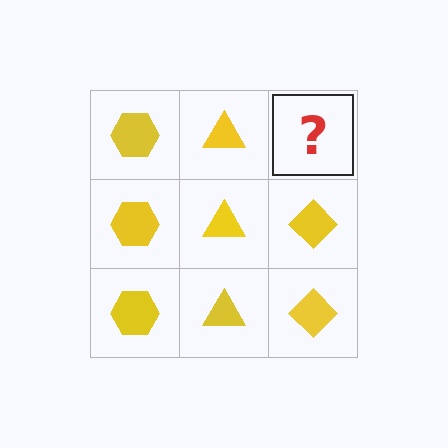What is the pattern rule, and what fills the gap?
The rule is that each column has a consistent shape. The gap should be filled with a yellow diamond.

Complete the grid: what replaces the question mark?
The question mark should be replaced with a yellow diamond.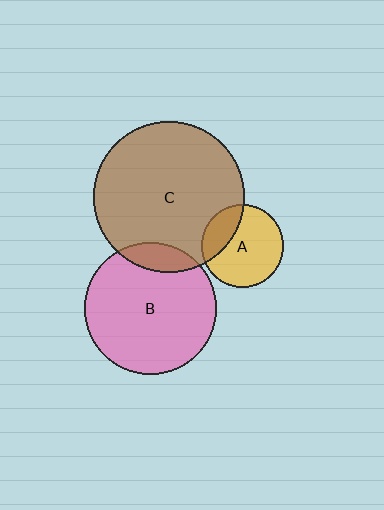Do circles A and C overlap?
Yes.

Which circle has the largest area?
Circle C (brown).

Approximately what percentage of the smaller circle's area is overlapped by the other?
Approximately 25%.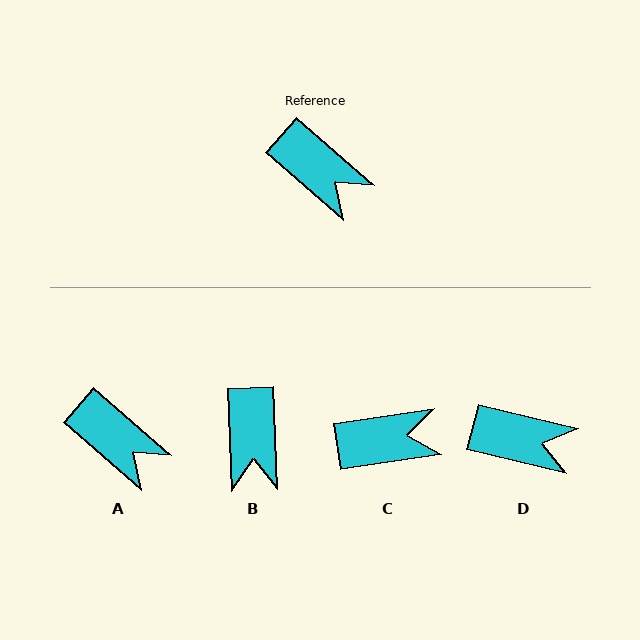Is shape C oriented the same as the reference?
No, it is off by about 50 degrees.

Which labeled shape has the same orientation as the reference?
A.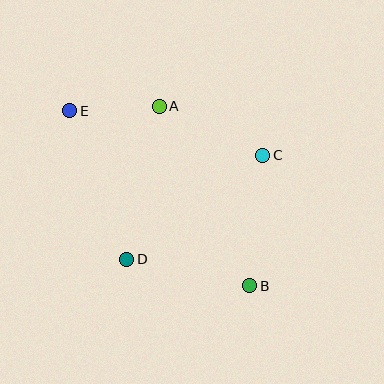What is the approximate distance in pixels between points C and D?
The distance between C and D is approximately 171 pixels.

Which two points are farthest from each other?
Points B and E are farthest from each other.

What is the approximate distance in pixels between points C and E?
The distance between C and E is approximately 198 pixels.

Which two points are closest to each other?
Points A and E are closest to each other.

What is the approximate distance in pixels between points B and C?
The distance between B and C is approximately 131 pixels.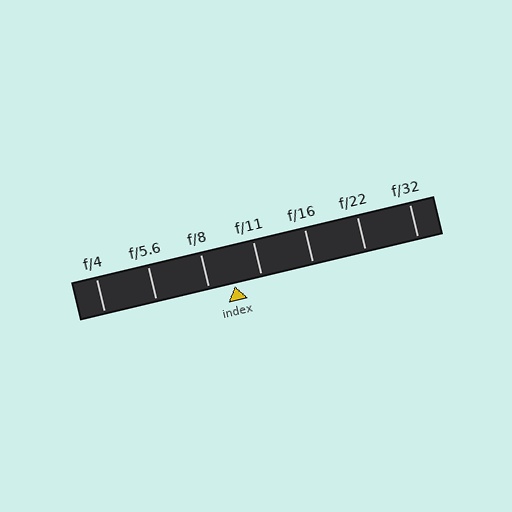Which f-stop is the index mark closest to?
The index mark is closest to f/8.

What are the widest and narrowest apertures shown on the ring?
The widest aperture shown is f/4 and the narrowest is f/32.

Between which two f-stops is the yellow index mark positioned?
The index mark is between f/8 and f/11.